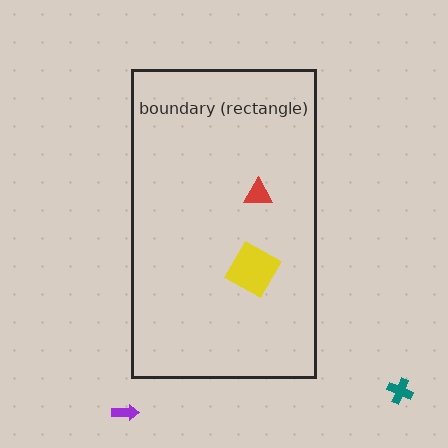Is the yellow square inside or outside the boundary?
Inside.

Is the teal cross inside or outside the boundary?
Outside.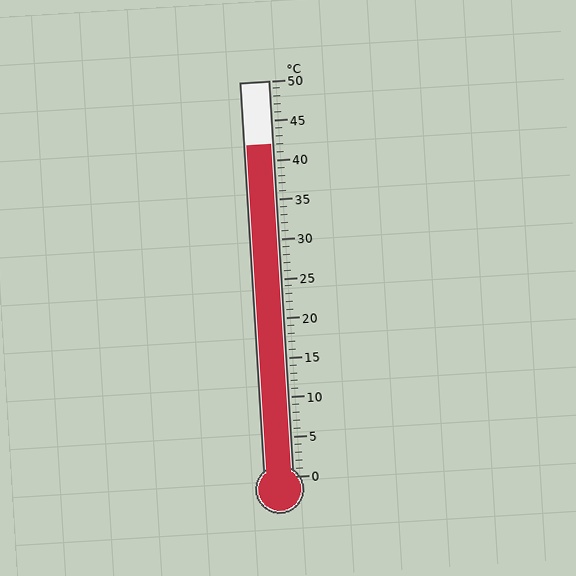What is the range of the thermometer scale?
The thermometer scale ranges from 0°C to 50°C.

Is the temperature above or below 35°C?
The temperature is above 35°C.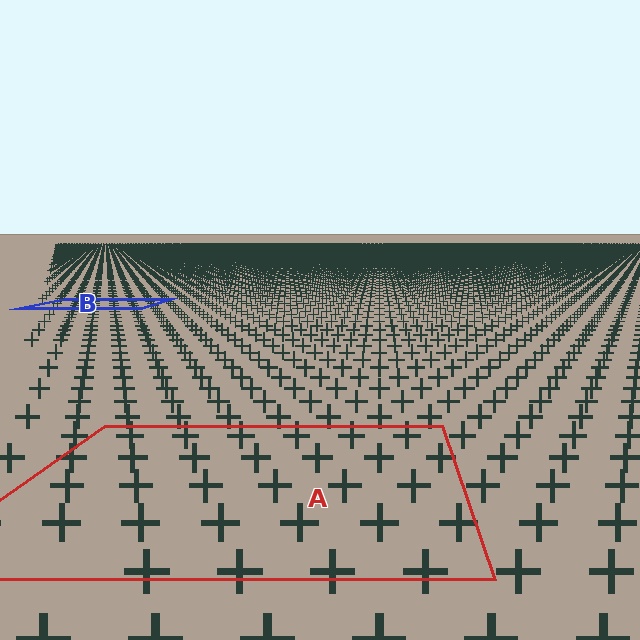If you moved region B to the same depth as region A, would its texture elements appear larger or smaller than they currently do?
They would appear larger. At a closer depth, the same texture elements are projected at a bigger on-screen size.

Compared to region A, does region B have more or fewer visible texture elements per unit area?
Region B has more texture elements per unit area — they are packed more densely because it is farther away.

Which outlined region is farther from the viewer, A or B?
Region B is farther from the viewer — the texture elements inside it appear smaller and more densely packed.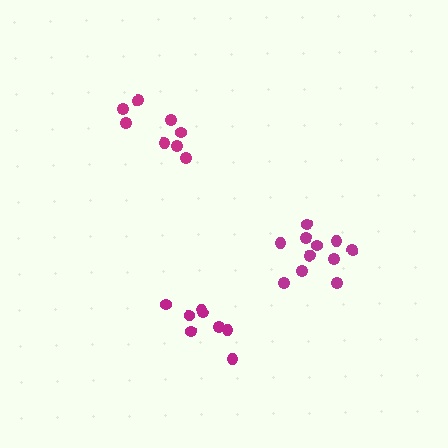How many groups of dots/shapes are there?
There are 3 groups.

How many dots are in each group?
Group 1: 8 dots, Group 2: 11 dots, Group 3: 8 dots (27 total).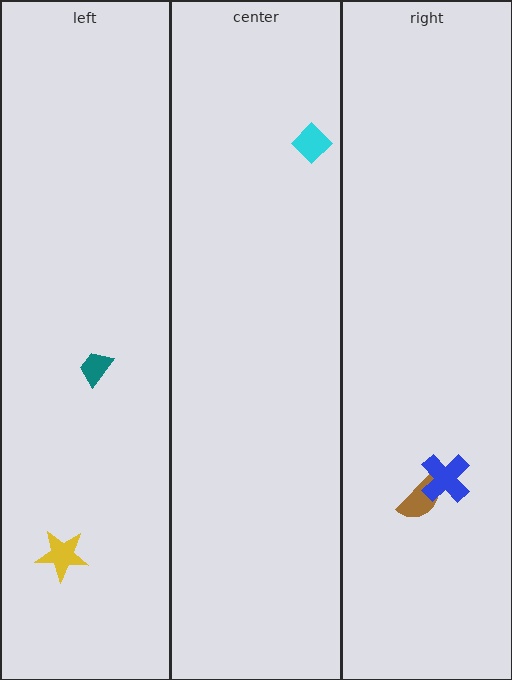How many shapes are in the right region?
2.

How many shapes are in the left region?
2.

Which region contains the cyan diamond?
The center region.